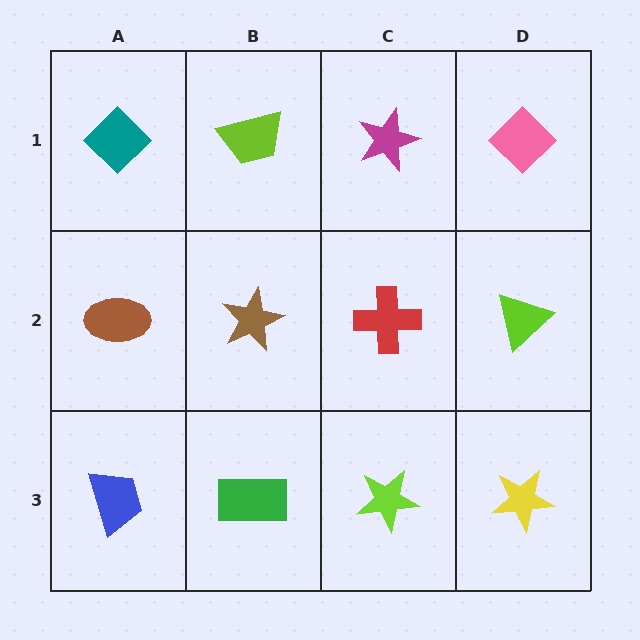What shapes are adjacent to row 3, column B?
A brown star (row 2, column B), a blue trapezoid (row 3, column A), a lime star (row 3, column C).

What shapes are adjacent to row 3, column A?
A brown ellipse (row 2, column A), a green rectangle (row 3, column B).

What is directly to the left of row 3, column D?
A lime star.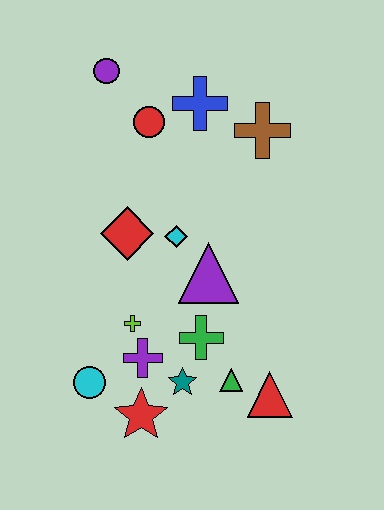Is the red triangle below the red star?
No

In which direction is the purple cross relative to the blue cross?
The purple cross is below the blue cross.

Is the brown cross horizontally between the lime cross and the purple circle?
No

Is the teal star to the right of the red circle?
Yes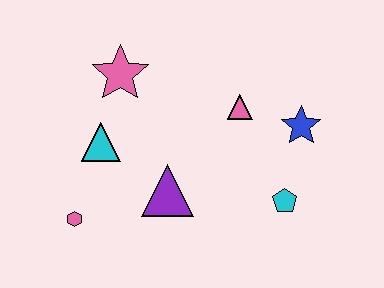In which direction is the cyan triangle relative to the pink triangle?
The cyan triangle is to the left of the pink triangle.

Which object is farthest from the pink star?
The cyan pentagon is farthest from the pink star.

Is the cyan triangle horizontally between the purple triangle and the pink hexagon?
Yes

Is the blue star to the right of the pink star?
Yes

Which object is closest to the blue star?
The pink triangle is closest to the blue star.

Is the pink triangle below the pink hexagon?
No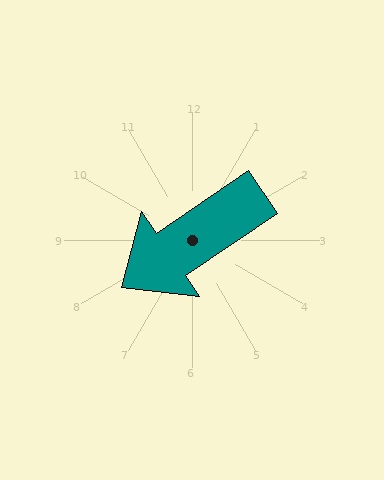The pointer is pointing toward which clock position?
Roughly 8 o'clock.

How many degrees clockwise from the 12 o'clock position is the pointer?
Approximately 236 degrees.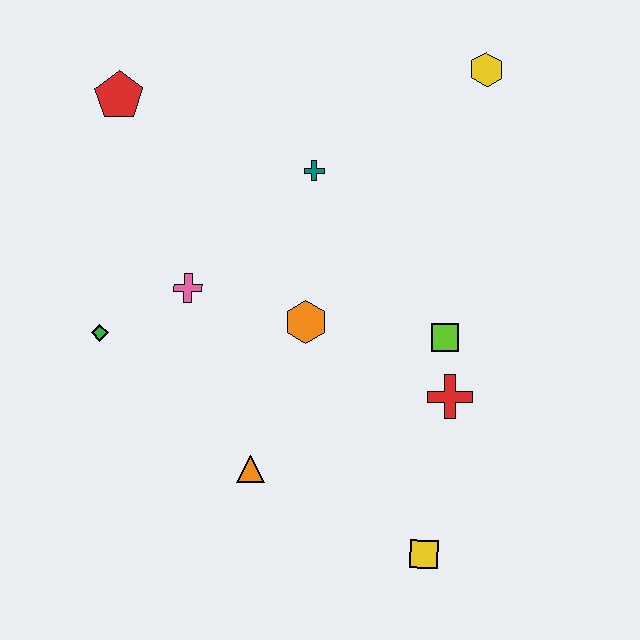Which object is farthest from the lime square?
The red pentagon is farthest from the lime square.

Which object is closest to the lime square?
The red cross is closest to the lime square.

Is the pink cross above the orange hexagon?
Yes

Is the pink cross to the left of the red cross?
Yes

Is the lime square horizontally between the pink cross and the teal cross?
No